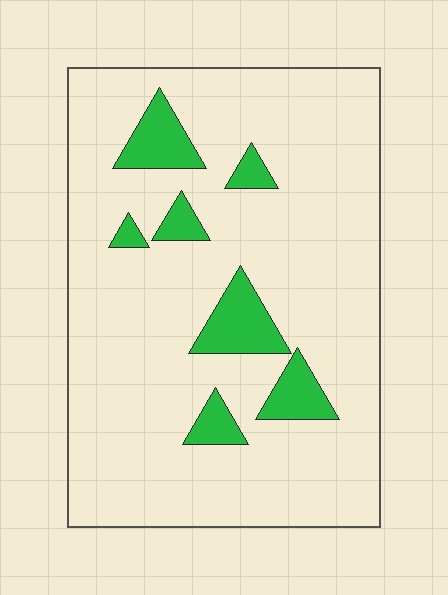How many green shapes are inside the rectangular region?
7.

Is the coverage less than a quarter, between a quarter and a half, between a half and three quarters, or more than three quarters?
Less than a quarter.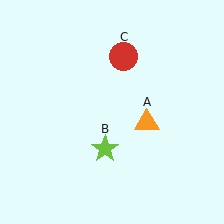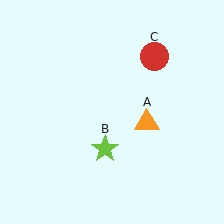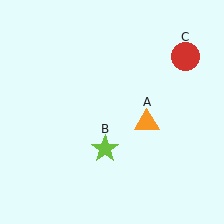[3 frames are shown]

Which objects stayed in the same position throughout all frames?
Orange triangle (object A) and lime star (object B) remained stationary.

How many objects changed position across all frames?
1 object changed position: red circle (object C).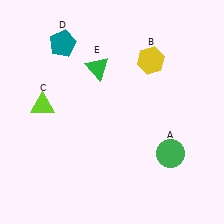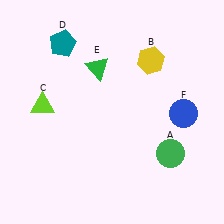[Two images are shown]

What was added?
A blue circle (F) was added in Image 2.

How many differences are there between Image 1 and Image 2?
There is 1 difference between the two images.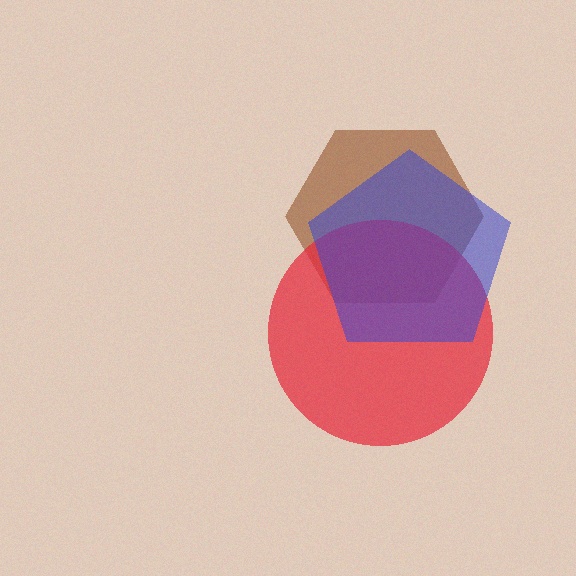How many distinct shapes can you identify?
There are 3 distinct shapes: a brown hexagon, a red circle, a blue pentagon.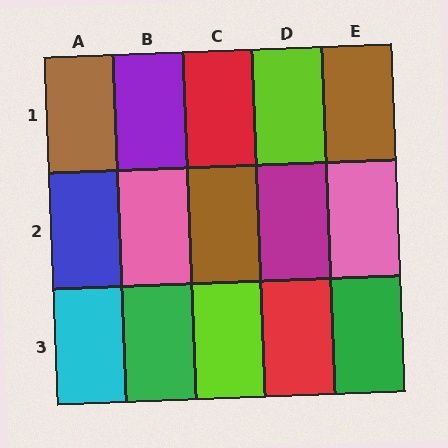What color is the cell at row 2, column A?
Blue.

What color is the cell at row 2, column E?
Pink.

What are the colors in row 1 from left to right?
Brown, purple, red, lime, brown.